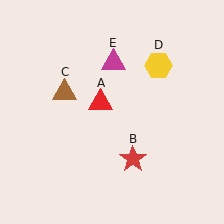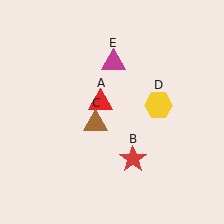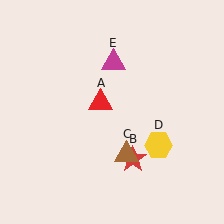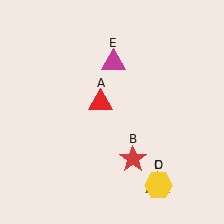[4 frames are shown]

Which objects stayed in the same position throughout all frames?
Red triangle (object A) and red star (object B) and magenta triangle (object E) remained stationary.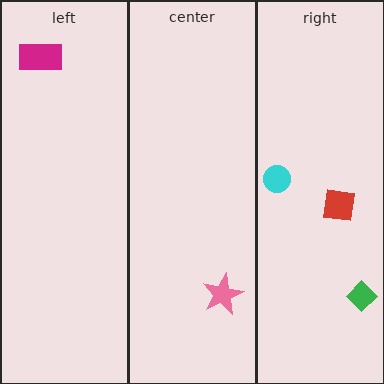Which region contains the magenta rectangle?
The left region.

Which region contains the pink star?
The center region.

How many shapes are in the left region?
1.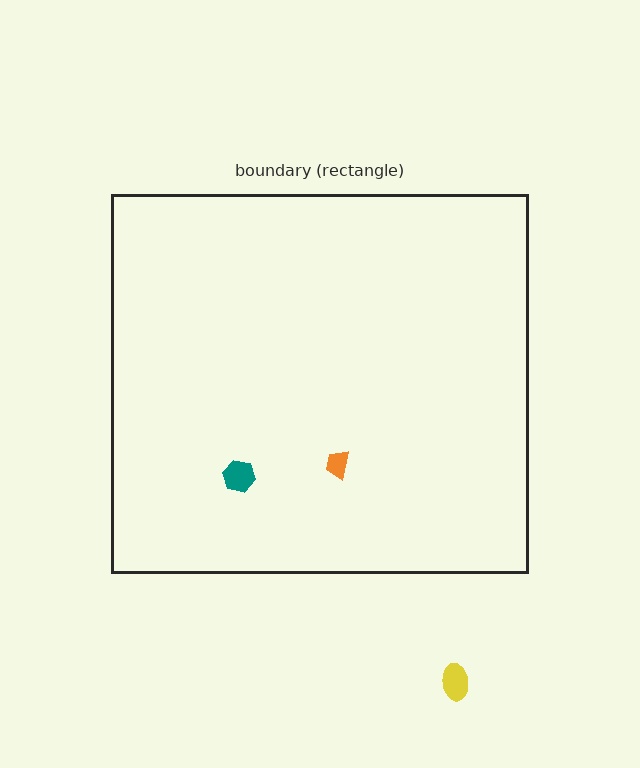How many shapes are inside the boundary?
2 inside, 1 outside.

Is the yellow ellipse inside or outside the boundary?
Outside.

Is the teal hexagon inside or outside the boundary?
Inside.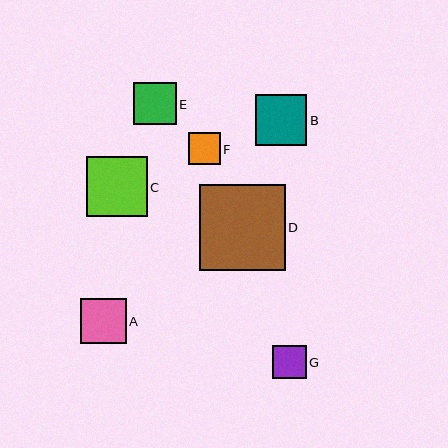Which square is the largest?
Square D is the largest with a size of approximately 86 pixels.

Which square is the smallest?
Square F is the smallest with a size of approximately 32 pixels.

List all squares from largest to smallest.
From largest to smallest: D, C, B, A, E, G, F.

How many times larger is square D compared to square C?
Square D is approximately 1.4 times the size of square C.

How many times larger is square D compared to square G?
Square D is approximately 2.5 times the size of square G.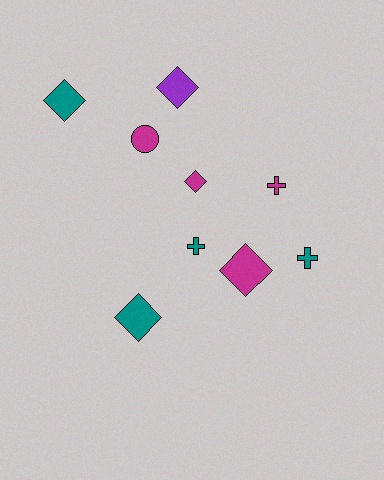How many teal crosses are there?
There are 2 teal crosses.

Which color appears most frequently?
Teal, with 4 objects.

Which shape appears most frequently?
Diamond, with 5 objects.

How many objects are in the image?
There are 9 objects.